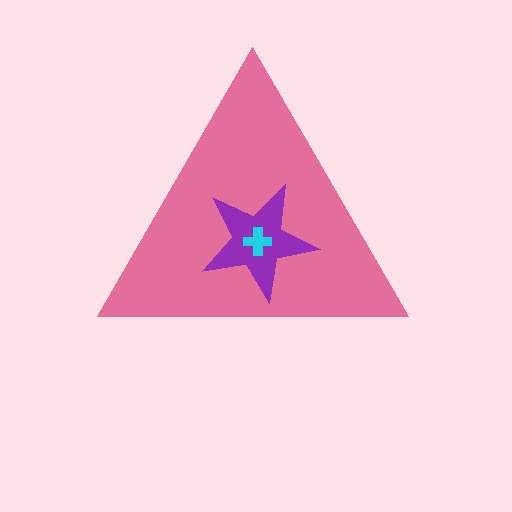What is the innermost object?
The cyan cross.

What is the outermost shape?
The pink triangle.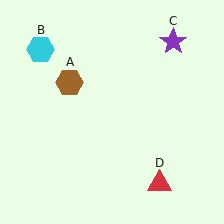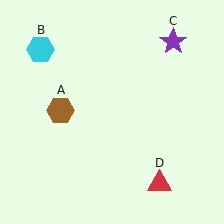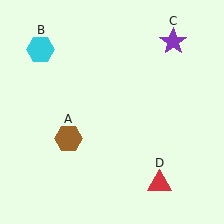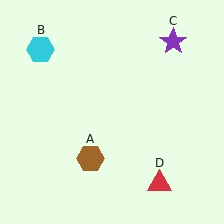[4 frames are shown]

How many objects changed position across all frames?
1 object changed position: brown hexagon (object A).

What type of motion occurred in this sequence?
The brown hexagon (object A) rotated counterclockwise around the center of the scene.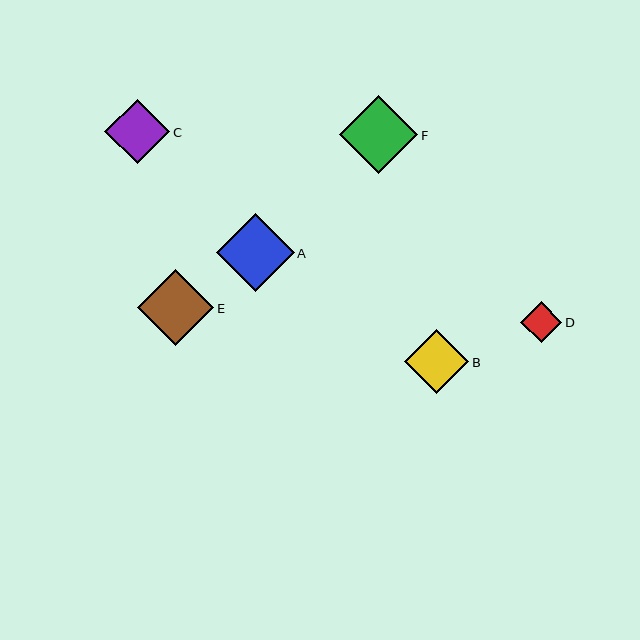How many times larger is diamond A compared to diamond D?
Diamond A is approximately 1.9 times the size of diamond D.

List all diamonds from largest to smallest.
From largest to smallest: F, A, E, C, B, D.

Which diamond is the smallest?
Diamond D is the smallest with a size of approximately 42 pixels.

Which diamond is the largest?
Diamond F is the largest with a size of approximately 78 pixels.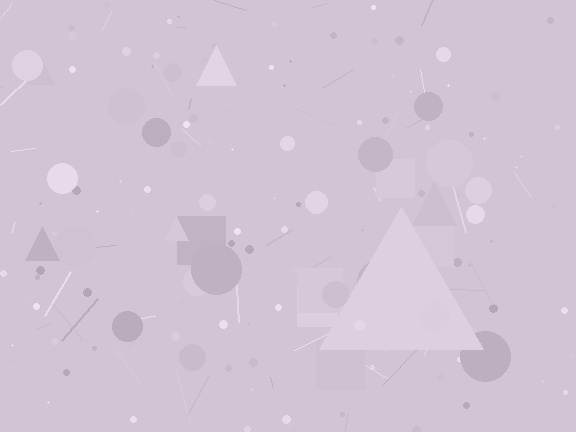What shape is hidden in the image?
A triangle is hidden in the image.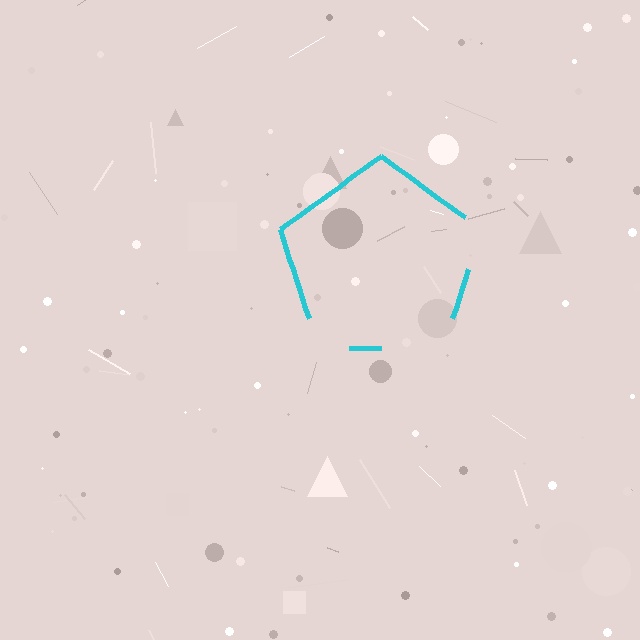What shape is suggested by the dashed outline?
The dashed outline suggests a pentagon.